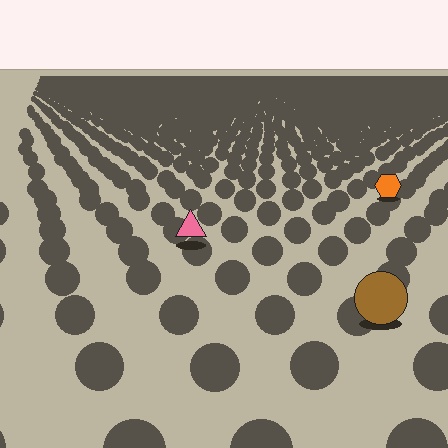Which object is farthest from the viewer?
The orange hexagon is farthest from the viewer. It appears smaller and the ground texture around it is denser.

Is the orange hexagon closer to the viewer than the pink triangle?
No. The pink triangle is closer — you can tell from the texture gradient: the ground texture is coarser near it.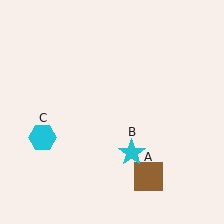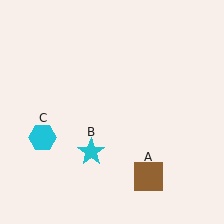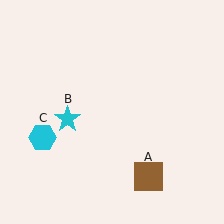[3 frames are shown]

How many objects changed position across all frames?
1 object changed position: cyan star (object B).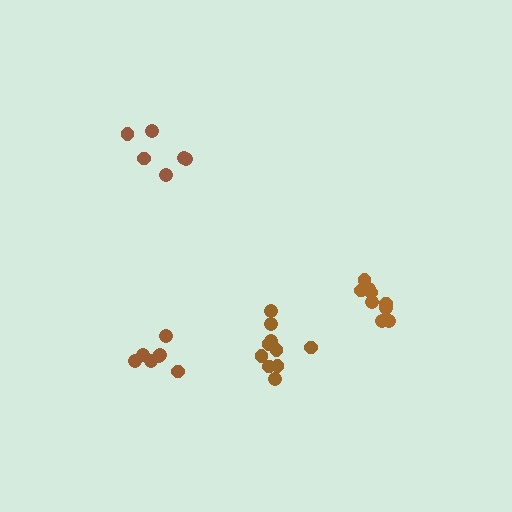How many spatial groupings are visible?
There are 4 spatial groupings.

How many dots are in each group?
Group 1: 10 dots, Group 2: 6 dots, Group 3: 7 dots, Group 4: 9 dots (32 total).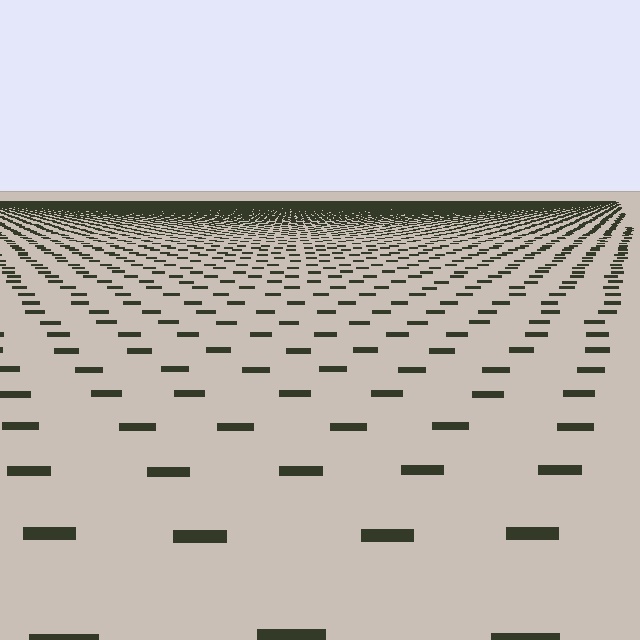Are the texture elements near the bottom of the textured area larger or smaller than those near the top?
Larger. Near the bottom, elements are closer to the viewer and appear at a bigger on-screen size.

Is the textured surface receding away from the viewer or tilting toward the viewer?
The surface is receding away from the viewer. Texture elements get smaller and denser toward the top.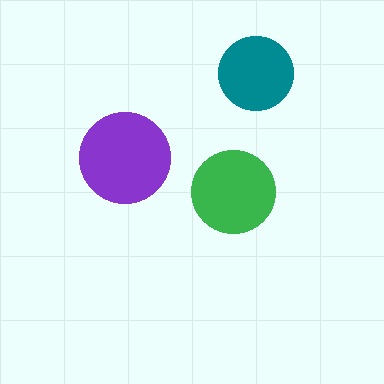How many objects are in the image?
There are 3 objects in the image.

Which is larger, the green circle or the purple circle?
The purple one.